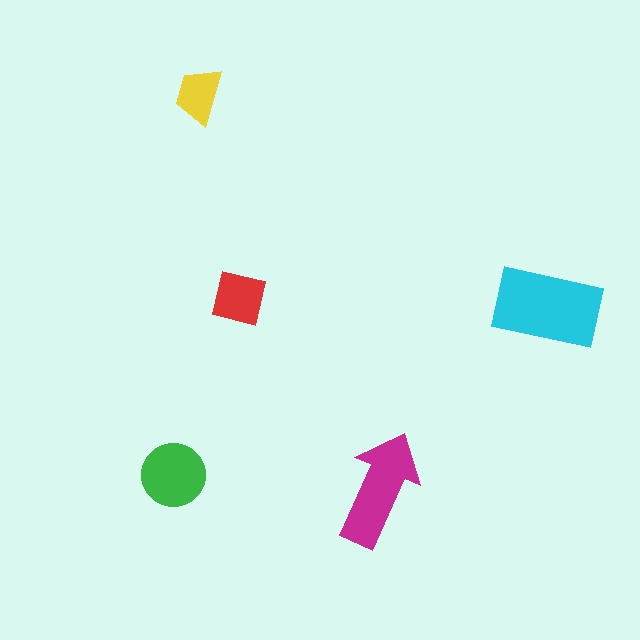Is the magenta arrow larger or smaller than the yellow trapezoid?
Larger.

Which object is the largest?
The cyan rectangle.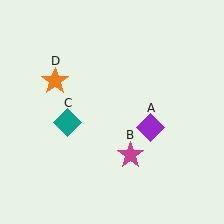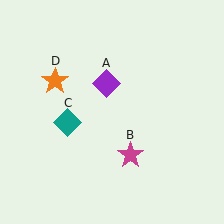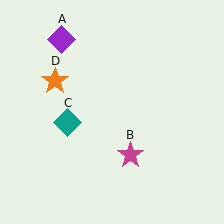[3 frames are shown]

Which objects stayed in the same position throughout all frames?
Magenta star (object B) and teal diamond (object C) and orange star (object D) remained stationary.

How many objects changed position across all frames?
1 object changed position: purple diamond (object A).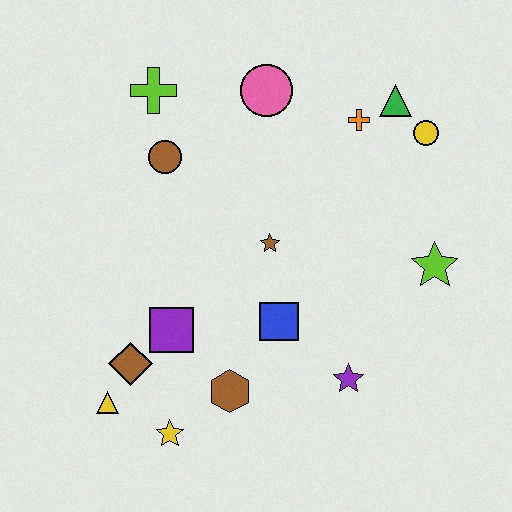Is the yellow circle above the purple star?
Yes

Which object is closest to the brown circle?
The lime cross is closest to the brown circle.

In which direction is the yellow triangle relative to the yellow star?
The yellow triangle is to the left of the yellow star.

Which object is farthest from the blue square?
The lime cross is farthest from the blue square.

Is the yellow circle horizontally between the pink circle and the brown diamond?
No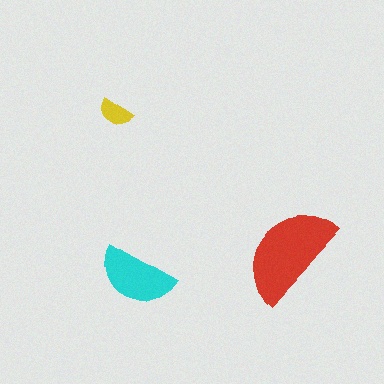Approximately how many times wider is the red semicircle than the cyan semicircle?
About 1.5 times wider.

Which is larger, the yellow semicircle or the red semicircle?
The red one.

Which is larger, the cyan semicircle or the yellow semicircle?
The cyan one.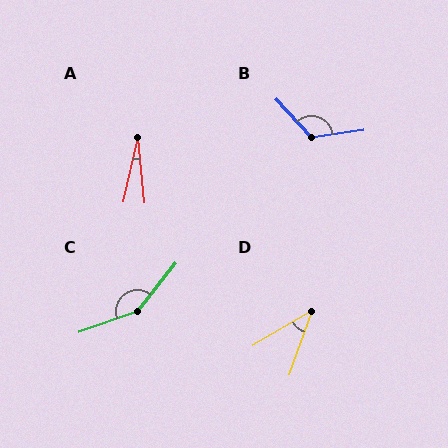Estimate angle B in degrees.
Approximately 125 degrees.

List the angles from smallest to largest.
A (18°), D (40°), B (125°), C (148°).